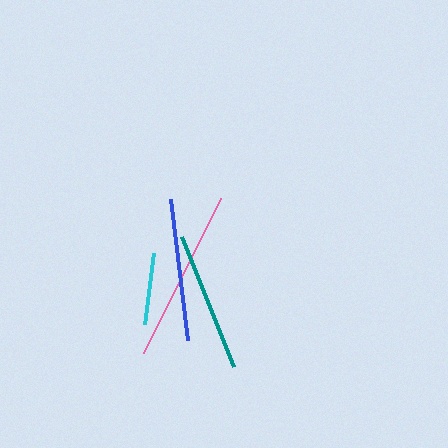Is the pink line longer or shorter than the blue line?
The pink line is longer than the blue line.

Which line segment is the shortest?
The cyan line is the shortest at approximately 71 pixels.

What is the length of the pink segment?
The pink segment is approximately 173 pixels long.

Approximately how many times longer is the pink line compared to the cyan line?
The pink line is approximately 2.4 times the length of the cyan line.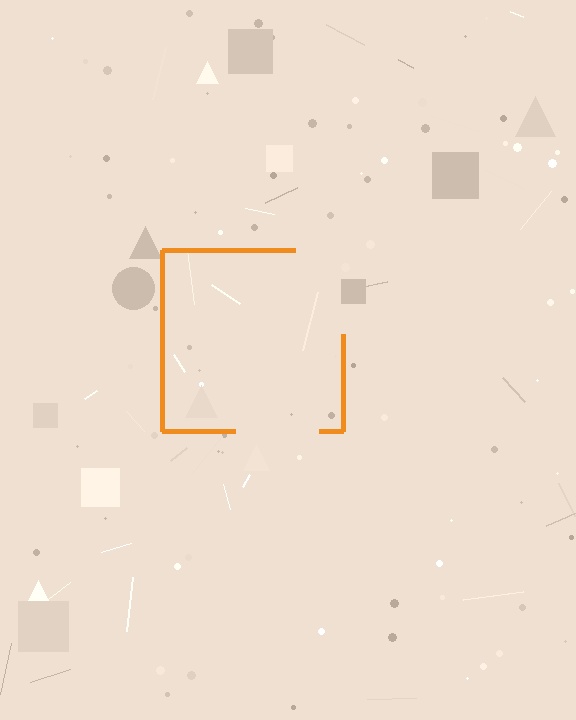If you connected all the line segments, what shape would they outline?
They would outline a square.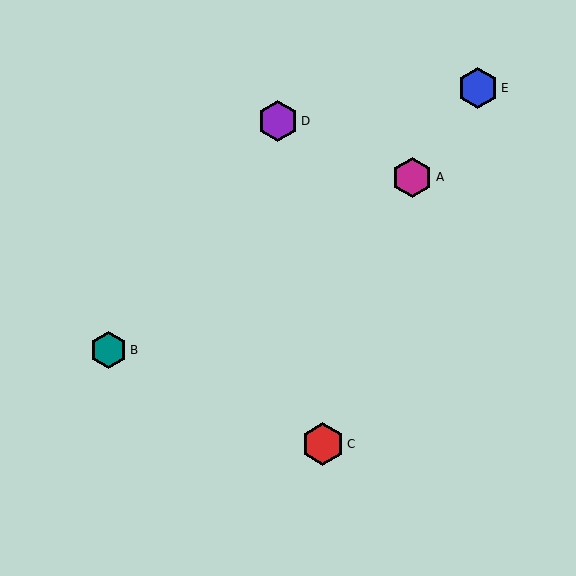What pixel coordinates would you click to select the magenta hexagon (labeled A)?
Click at (412, 177) to select the magenta hexagon A.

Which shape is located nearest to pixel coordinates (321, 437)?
The red hexagon (labeled C) at (323, 444) is nearest to that location.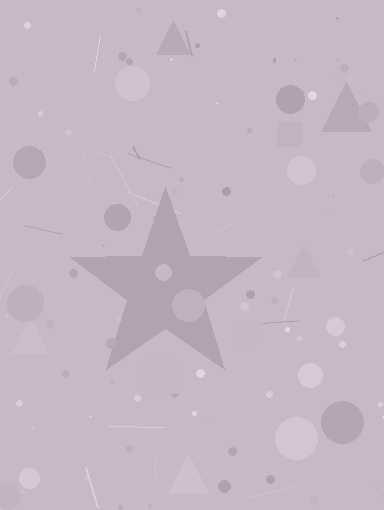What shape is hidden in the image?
A star is hidden in the image.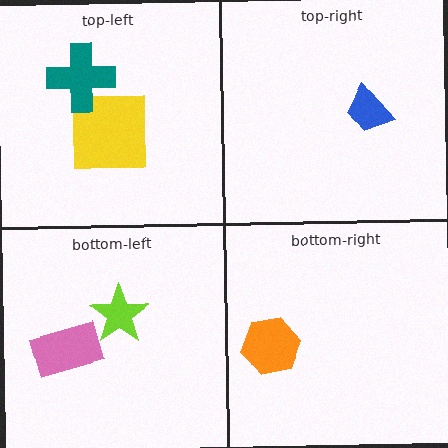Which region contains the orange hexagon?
The bottom-right region.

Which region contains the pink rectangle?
The bottom-left region.